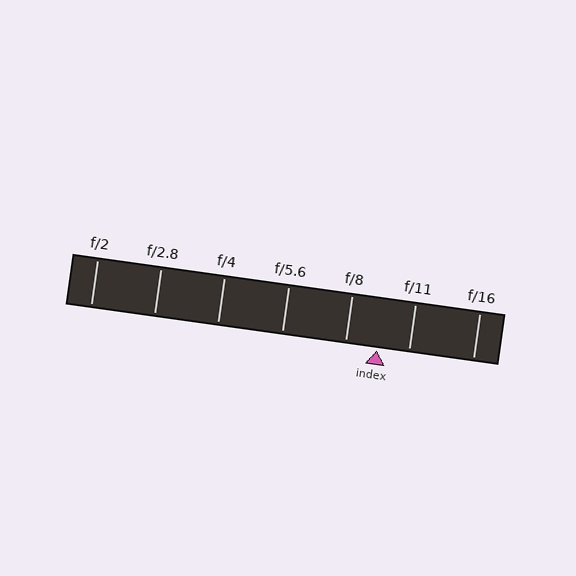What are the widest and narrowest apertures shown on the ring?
The widest aperture shown is f/2 and the narrowest is f/16.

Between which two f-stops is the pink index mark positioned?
The index mark is between f/8 and f/11.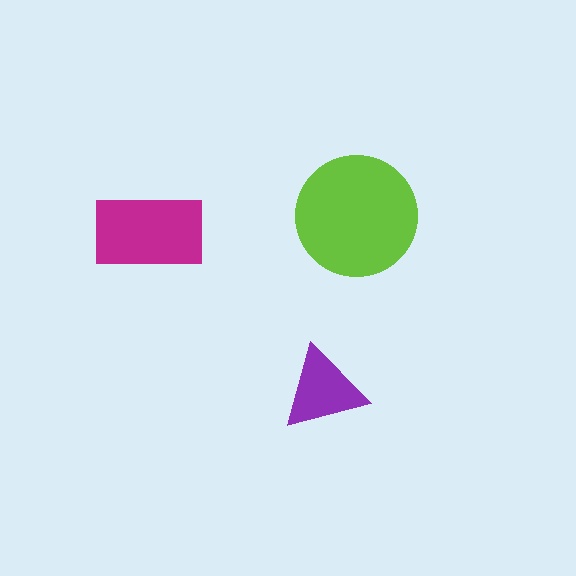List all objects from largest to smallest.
The lime circle, the magenta rectangle, the purple triangle.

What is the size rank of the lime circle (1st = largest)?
1st.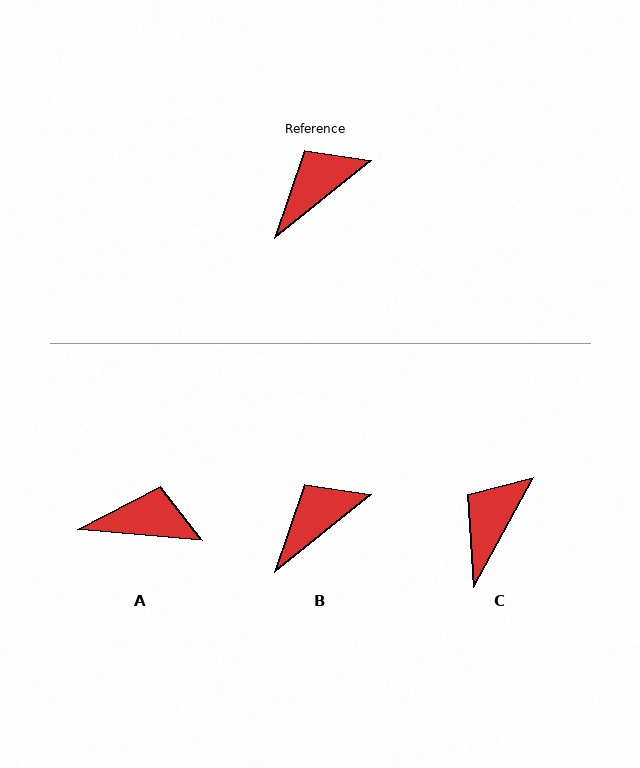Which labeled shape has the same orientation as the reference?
B.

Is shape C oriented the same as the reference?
No, it is off by about 23 degrees.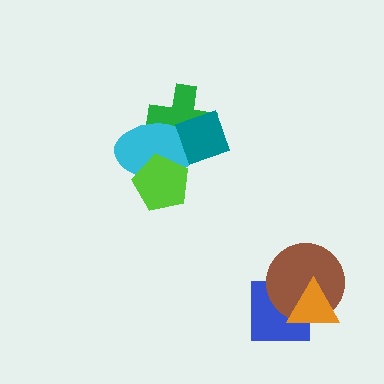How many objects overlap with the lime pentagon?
1 object overlaps with the lime pentagon.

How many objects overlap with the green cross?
2 objects overlap with the green cross.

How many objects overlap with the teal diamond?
2 objects overlap with the teal diamond.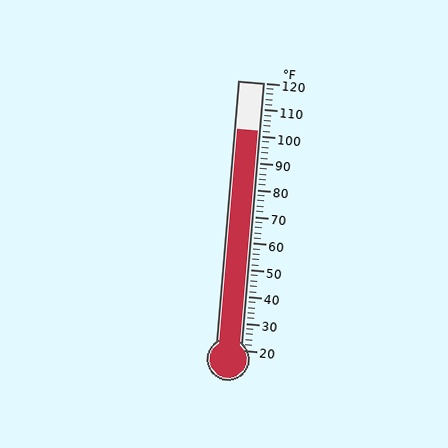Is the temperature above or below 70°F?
The temperature is above 70°F.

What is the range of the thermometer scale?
The thermometer scale ranges from 20°F to 120°F.